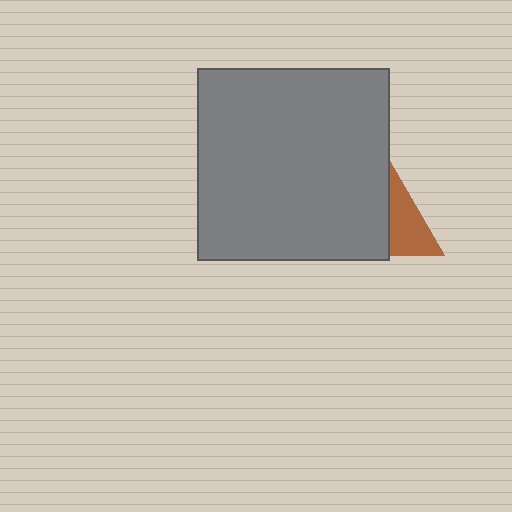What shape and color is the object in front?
The object in front is a gray square.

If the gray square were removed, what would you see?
You would see the complete brown triangle.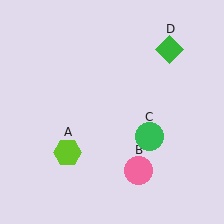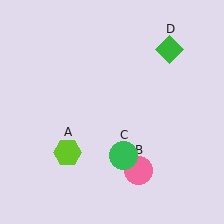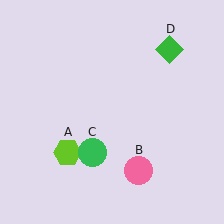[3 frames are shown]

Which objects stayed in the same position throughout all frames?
Lime hexagon (object A) and pink circle (object B) and green diamond (object D) remained stationary.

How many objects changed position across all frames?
1 object changed position: green circle (object C).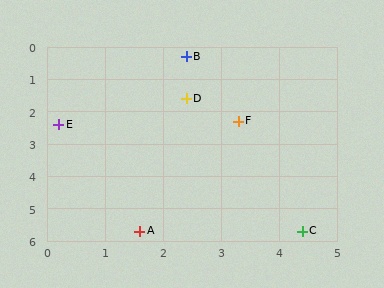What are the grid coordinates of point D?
Point D is at approximately (2.4, 1.6).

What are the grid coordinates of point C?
Point C is at approximately (4.4, 5.7).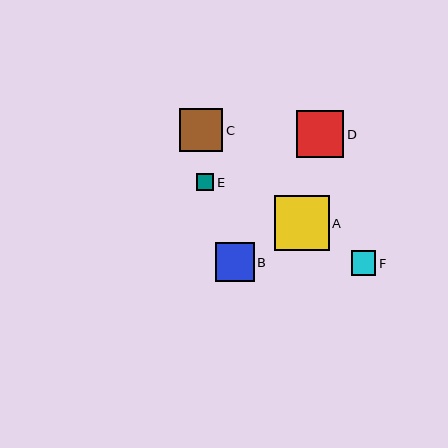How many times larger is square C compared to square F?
Square C is approximately 1.8 times the size of square F.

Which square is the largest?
Square A is the largest with a size of approximately 55 pixels.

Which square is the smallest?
Square E is the smallest with a size of approximately 17 pixels.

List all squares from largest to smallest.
From largest to smallest: A, D, C, B, F, E.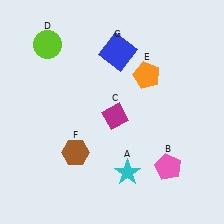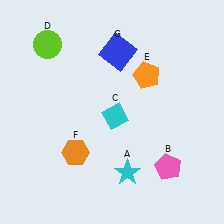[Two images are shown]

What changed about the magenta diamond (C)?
In Image 1, C is magenta. In Image 2, it changed to cyan.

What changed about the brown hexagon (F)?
In Image 1, F is brown. In Image 2, it changed to orange.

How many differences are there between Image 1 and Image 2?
There are 2 differences between the two images.